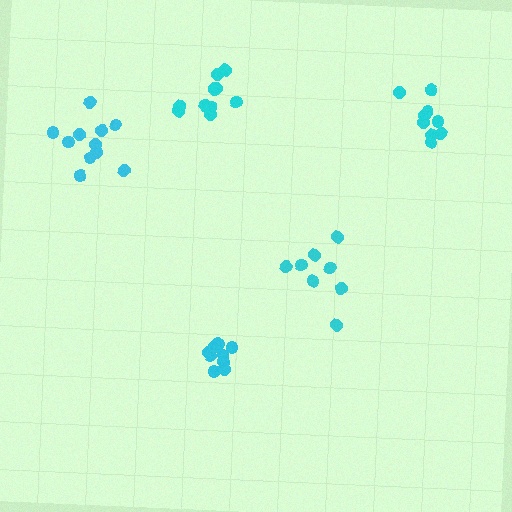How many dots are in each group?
Group 1: 8 dots, Group 2: 9 dots, Group 3: 11 dots, Group 4: 11 dots, Group 5: 9 dots (48 total).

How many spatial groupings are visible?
There are 5 spatial groupings.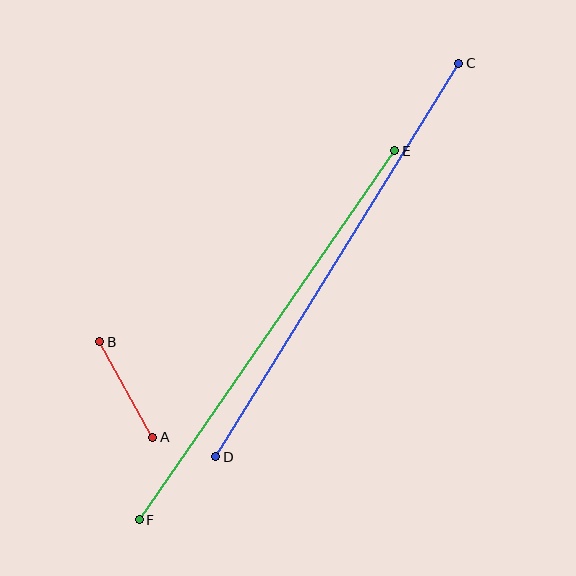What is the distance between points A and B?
The distance is approximately 109 pixels.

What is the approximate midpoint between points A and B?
The midpoint is at approximately (126, 390) pixels.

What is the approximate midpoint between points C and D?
The midpoint is at approximately (337, 260) pixels.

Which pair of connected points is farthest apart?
Points C and D are farthest apart.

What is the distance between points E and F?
The distance is approximately 449 pixels.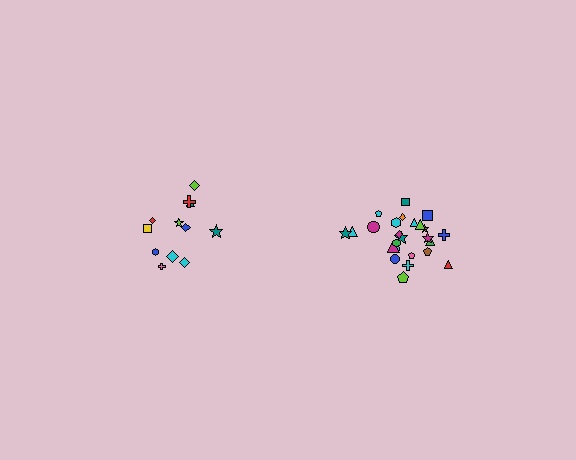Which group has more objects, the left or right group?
The right group.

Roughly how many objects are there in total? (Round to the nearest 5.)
Roughly 35 objects in total.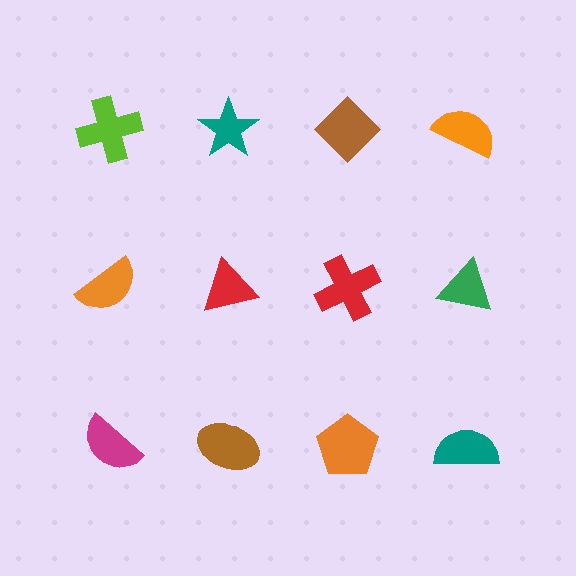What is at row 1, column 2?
A teal star.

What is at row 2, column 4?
A green triangle.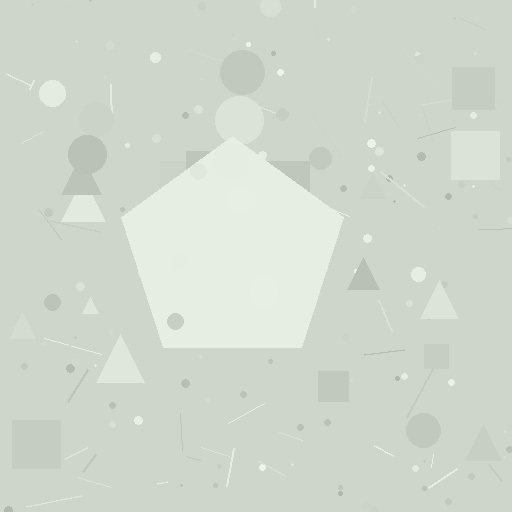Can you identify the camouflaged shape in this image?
The camouflaged shape is a pentagon.